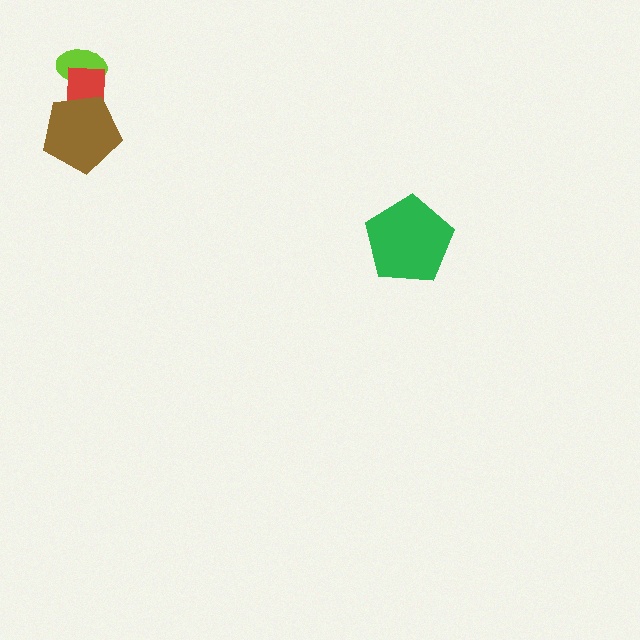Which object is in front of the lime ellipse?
The red square is in front of the lime ellipse.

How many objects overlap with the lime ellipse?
1 object overlaps with the lime ellipse.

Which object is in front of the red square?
The brown pentagon is in front of the red square.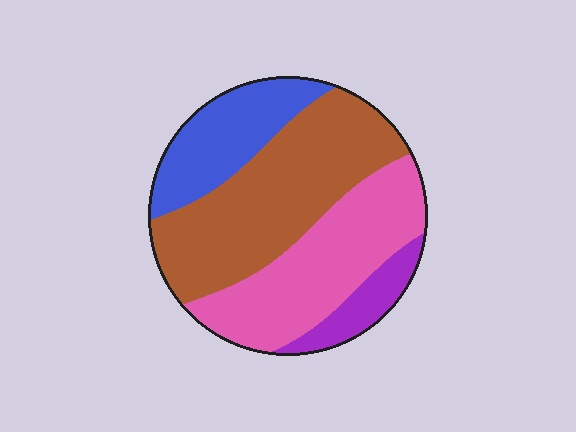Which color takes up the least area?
Purple, at roughly 10%.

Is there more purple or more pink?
Pink.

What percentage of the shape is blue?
Blue covers about 20% of the shape.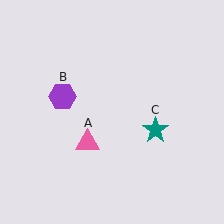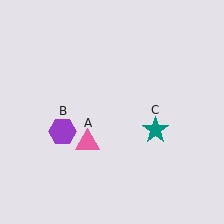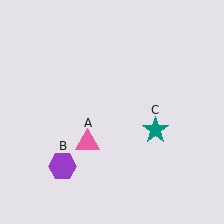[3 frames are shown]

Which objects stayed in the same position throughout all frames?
Pink triangle (object A) and teal star (object C) remained stationary.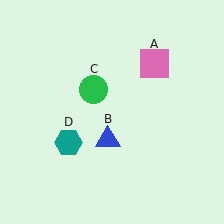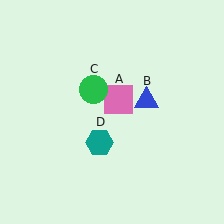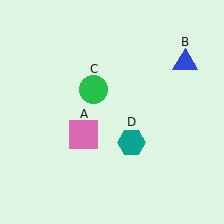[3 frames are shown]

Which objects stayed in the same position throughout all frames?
Green circle (object C) remained stationary.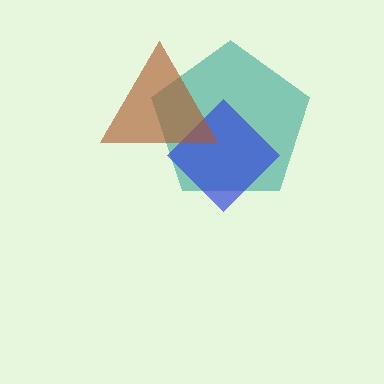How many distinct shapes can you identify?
There are 3 distinct shapes: a teal pentagon, a blue diamond, a brown triangle.